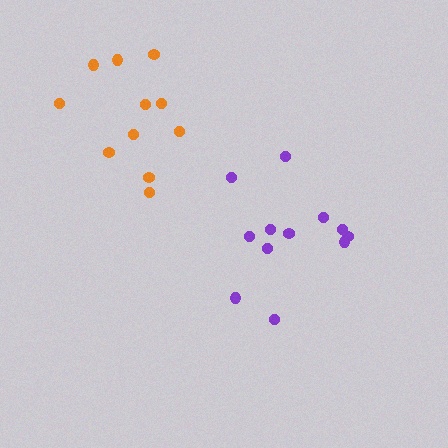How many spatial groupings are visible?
There are 2 spatial groupings.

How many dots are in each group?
Group 1: 11 dots, Group 2: 12 dots (23 total).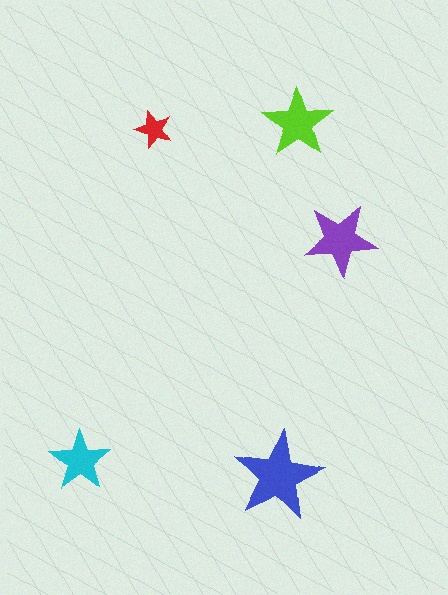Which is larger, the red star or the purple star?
The purple one.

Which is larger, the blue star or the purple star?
The blue one.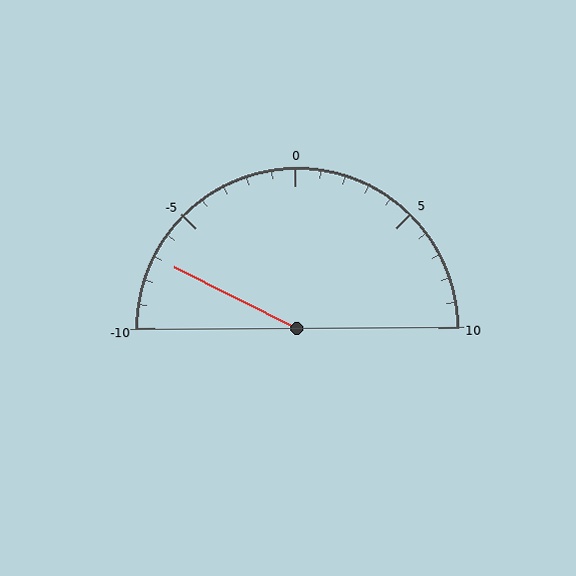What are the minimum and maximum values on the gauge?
The gauge ranges from -10 to 10.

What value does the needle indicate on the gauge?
The needle indicates approximately -7.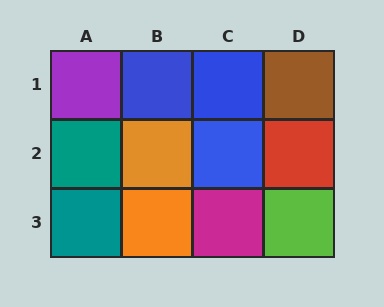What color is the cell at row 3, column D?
Lime.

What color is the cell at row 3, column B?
Orange.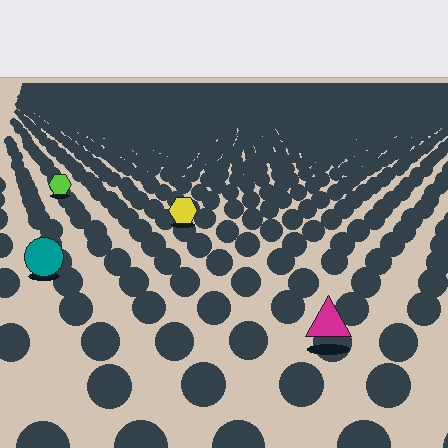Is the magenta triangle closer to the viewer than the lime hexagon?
Yes. The magenta triangle is closer — you can tell from the texture gradient: the ground texture is coarser near it.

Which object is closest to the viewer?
The magenta triangle is closest. The texture marks near it are larger and more spread out.